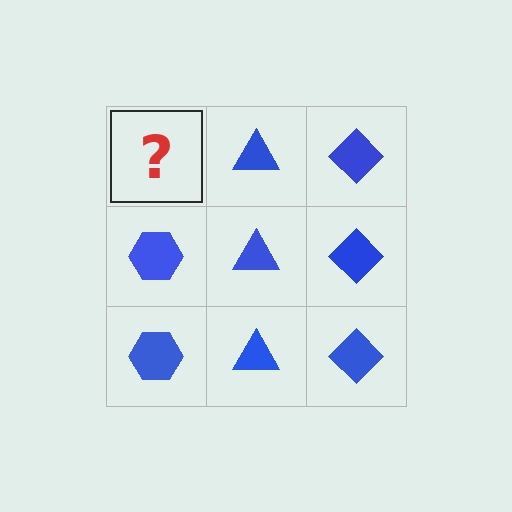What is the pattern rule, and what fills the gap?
The rule is that each column has a consistent shape. The gap should be filled with a blue hexagon.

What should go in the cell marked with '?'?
The missing cell should contain a blue hexagon.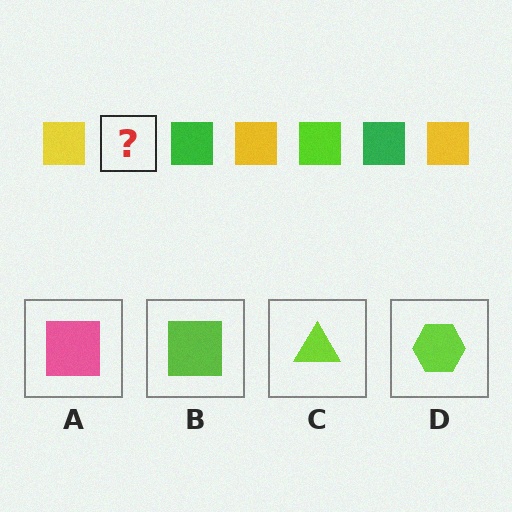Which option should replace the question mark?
Option B.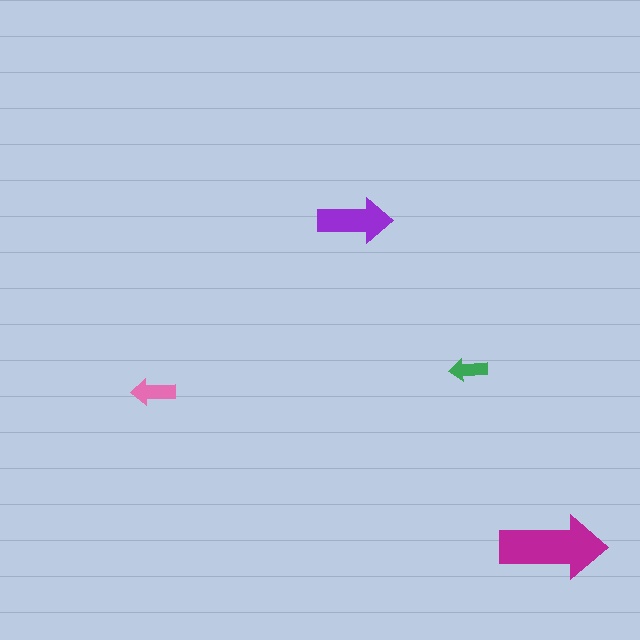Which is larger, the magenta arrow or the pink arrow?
The magenta one.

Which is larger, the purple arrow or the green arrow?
The purple one.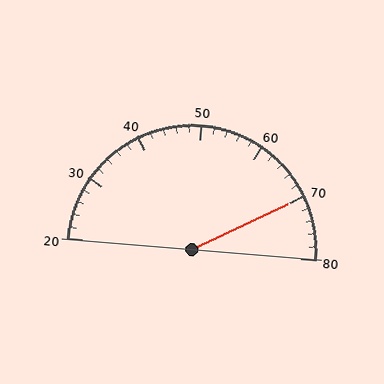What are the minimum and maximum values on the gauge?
The gauge ranges from 20 to 80.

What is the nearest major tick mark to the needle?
The nearest major tick mark is 70.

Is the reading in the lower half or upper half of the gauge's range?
The reading is in the upper half of the range (20 to 80).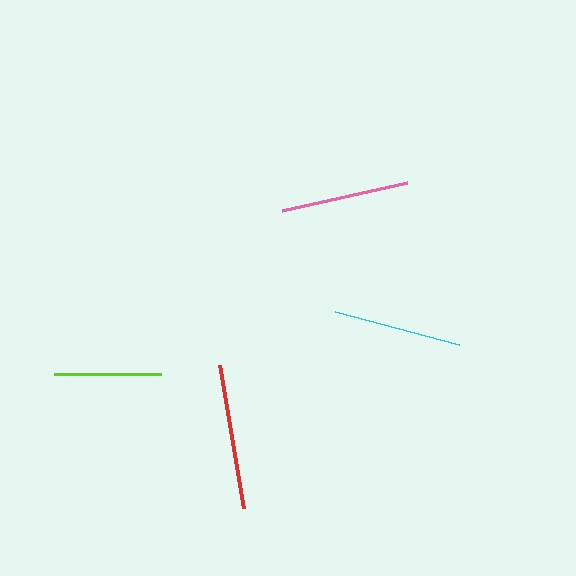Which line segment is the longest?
The red line is the longest at approximately 145 pixels.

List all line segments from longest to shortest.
From longest to shortest: red, cyan, pink, lime.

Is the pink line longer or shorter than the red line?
The red line is longer than the pink line.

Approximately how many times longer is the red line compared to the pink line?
The red line is approximately 1.1 times the length of the pink line.